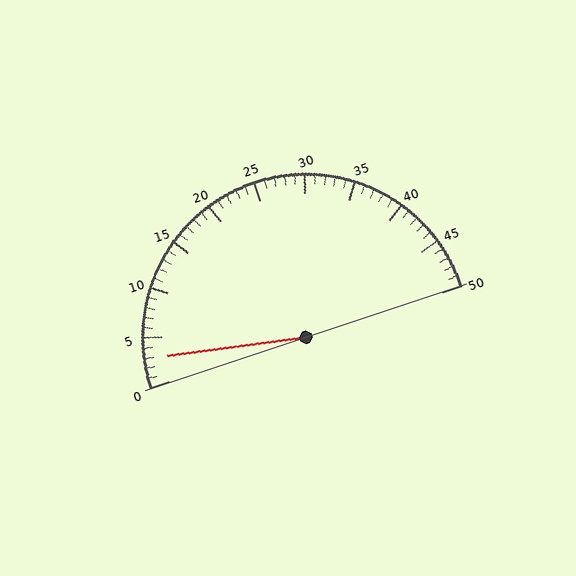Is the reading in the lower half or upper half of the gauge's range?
The reading is in the lower half of the range (0 to 50).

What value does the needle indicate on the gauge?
The needle indicates approximately 3.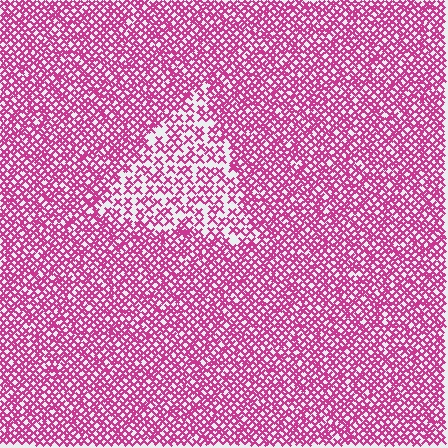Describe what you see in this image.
The image contains small magenta elements arranged at two different densities. A triangle-shaped region is visible where the elements are less densely packed than the surrounding area.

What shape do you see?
I see a triangle.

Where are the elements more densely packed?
The elements are more densely packed outside the triangle boundary.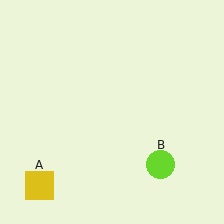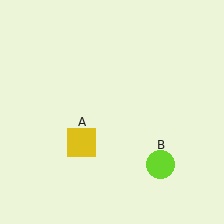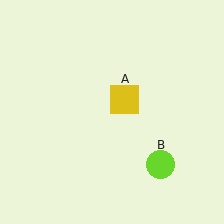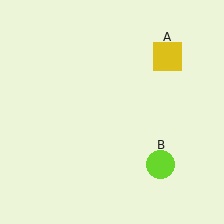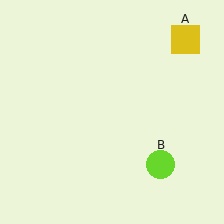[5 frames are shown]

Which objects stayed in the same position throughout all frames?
Lime circle (object B) remained stationary.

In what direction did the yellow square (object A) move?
The yellow square (object A) moved up and to the right.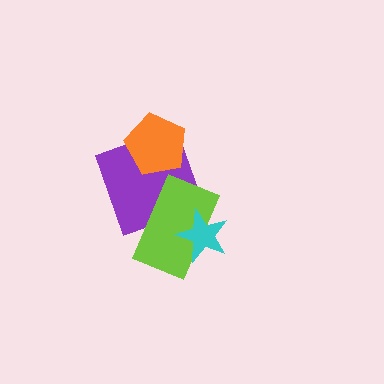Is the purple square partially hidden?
Yes, it is partially covered by another shape.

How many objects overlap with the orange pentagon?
1 object overlaps with the orange pentagon.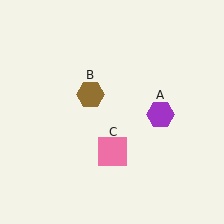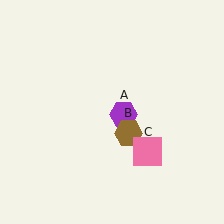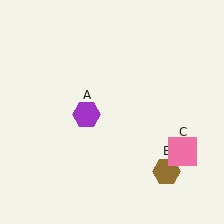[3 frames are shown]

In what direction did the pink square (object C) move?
The pink square (object C) moved right.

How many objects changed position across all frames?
3 objects changed position: purple hexagon (object A), brown hexagon (object B), pink square (object C).